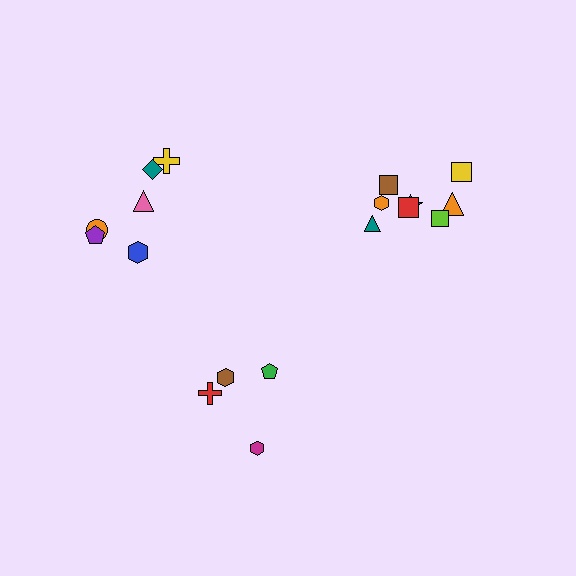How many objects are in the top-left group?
There are 6 objects.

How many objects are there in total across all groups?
There are 18 objects.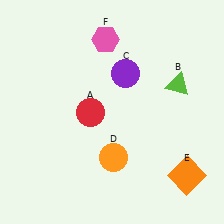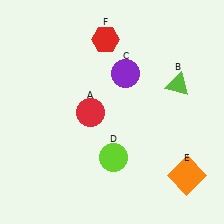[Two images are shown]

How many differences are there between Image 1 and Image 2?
There are 2 differences between the two images.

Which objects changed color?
D changed from orange to lime. F changed from pink to red.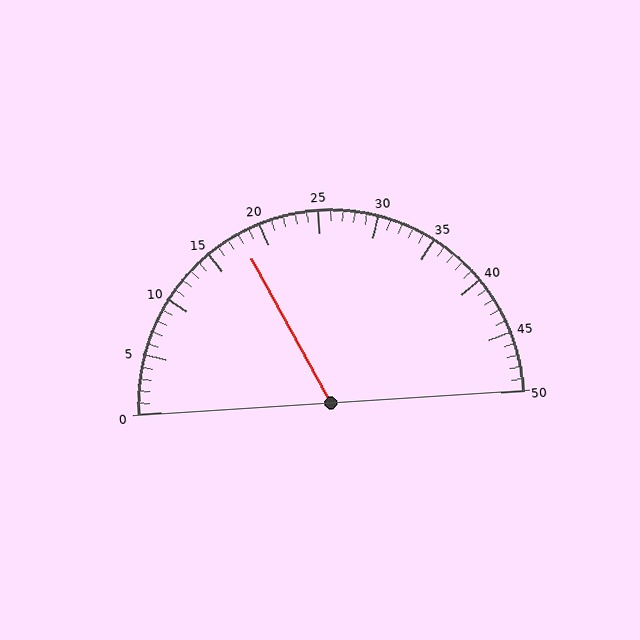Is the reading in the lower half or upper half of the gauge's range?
The reading is in the lower half of the range (0 to 50).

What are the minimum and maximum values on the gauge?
The gauge ranges from 0 to 50.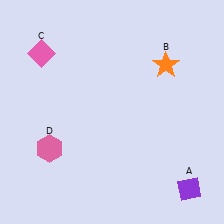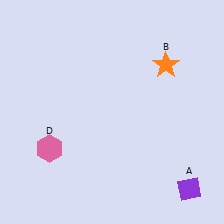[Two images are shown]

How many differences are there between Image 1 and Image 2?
There is 1 difference between the two images.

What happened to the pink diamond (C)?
The pink diamond (C) was removed in Image 2. It was in the top-left area of Image 1.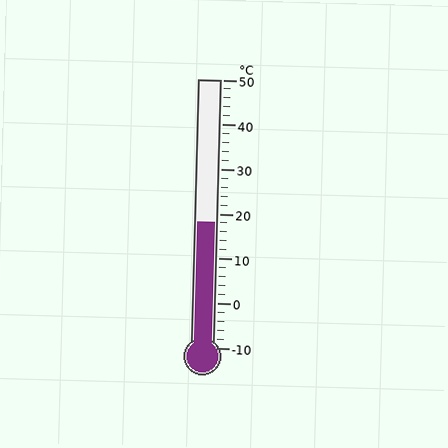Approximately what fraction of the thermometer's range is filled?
The thermometer is filled to approximately 45% of its range.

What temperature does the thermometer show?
The thermometer shows approximately 18°C.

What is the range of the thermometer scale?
The thermometer scale ranges from -10°C to 50°C.